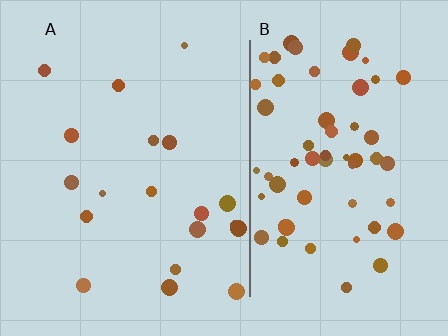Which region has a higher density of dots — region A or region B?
B (the right).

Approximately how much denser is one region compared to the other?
Approximately 3.1× — region B over region A.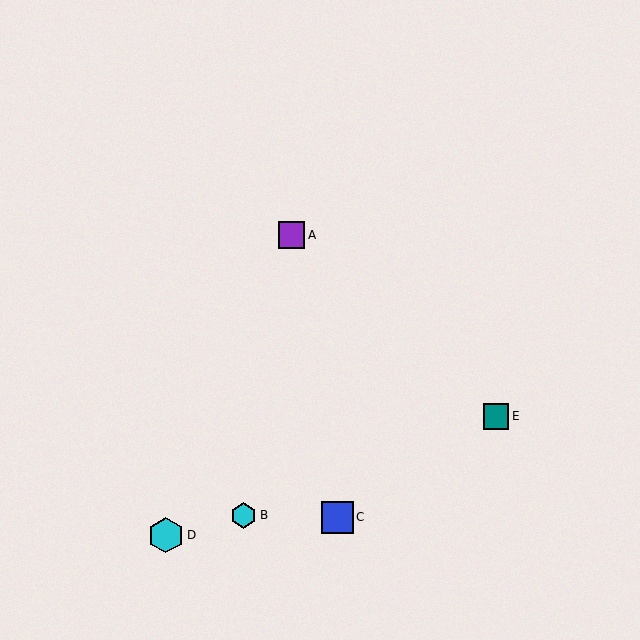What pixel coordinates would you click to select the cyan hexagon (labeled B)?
Click at (244, 515) to select the cyan hexagon B.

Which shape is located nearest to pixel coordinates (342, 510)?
The blue square (labeled C) at (337, 517) is nearest to that location.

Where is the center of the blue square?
The center of the blue square is at (337, 517).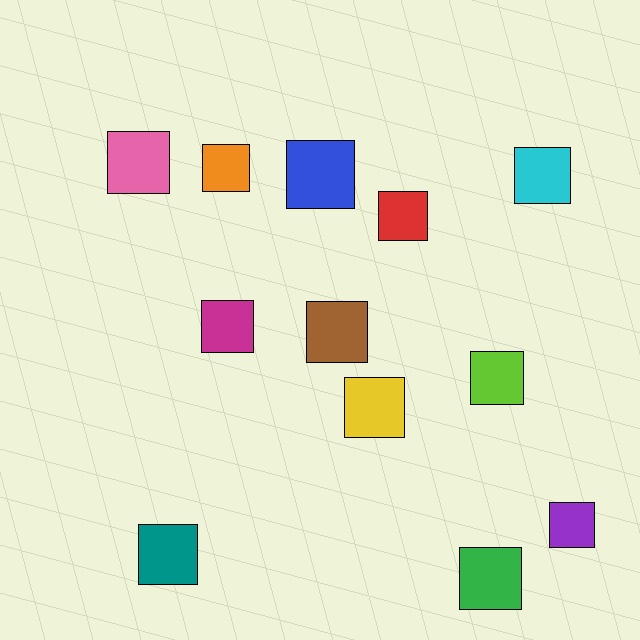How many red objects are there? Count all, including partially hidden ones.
There is 1 red object.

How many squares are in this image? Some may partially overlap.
There are 12 squares.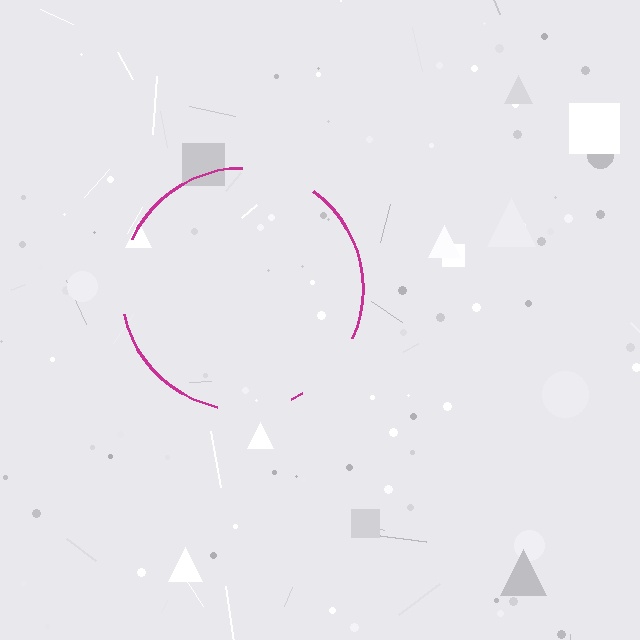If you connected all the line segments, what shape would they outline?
They would outline a circle.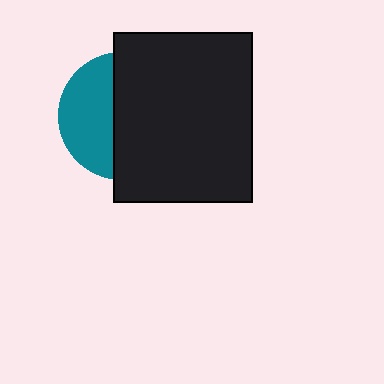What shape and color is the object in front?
The object in front is a black rectangle.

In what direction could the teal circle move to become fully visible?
The teal circle could move left. That would shift it out from behind the black rectangle entirely.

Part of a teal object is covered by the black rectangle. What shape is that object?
It is a circle.